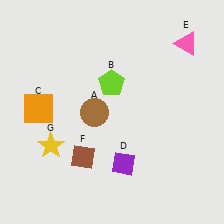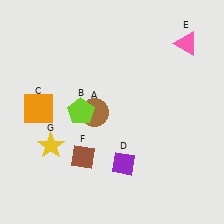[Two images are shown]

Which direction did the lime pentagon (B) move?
The lime pentagon (B) moved left.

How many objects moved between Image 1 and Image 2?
1 object moved between the two images.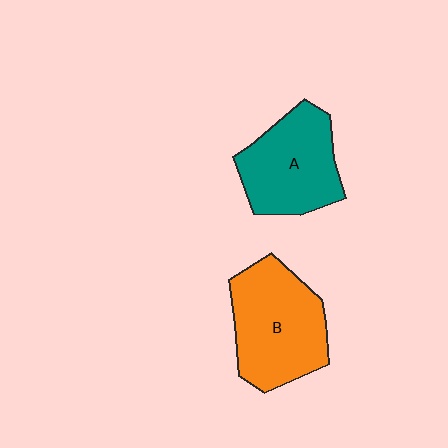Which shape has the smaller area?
Shape A (teal).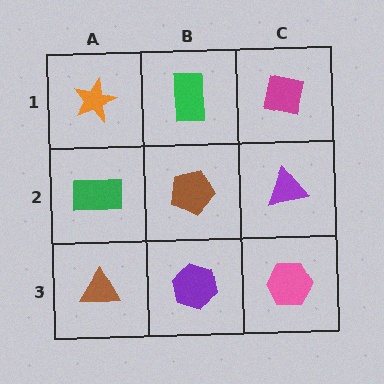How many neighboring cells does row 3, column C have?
2.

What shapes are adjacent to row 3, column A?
A green rectangle (row 2, column A), a purple hexagon (row 3, column B).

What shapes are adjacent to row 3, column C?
A purple triangle (row 2, column C), a purple hexagon (row 3, column B).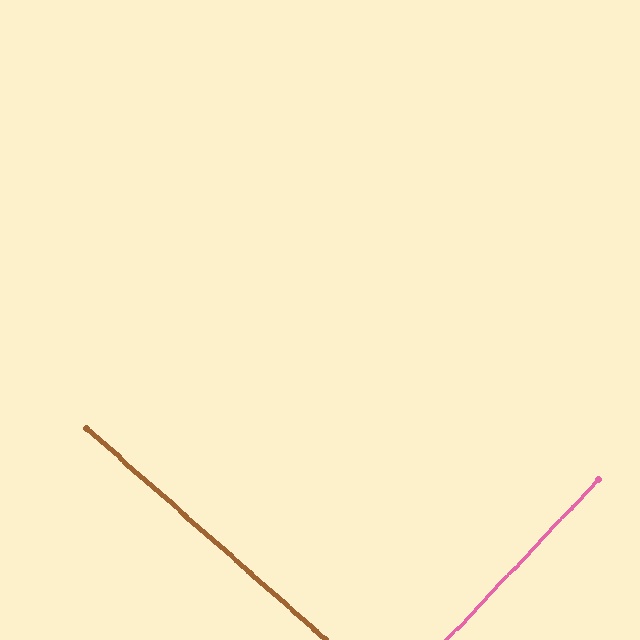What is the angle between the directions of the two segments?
Approximately 88 degrees.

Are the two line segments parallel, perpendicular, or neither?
Perpendicular — they meet at approximately 88°.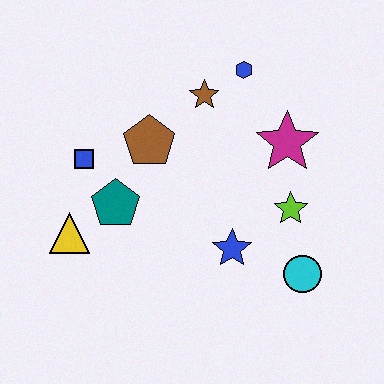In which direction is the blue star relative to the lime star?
The blue star is to the left of the lime star.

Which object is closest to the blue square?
The teal pentagon is closest to the blue square.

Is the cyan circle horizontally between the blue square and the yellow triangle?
No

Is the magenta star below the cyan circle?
No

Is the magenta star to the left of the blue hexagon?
No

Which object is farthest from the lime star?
The yellow triangle is farthest from the lime star.